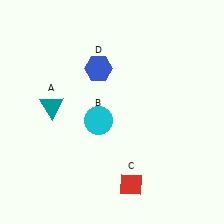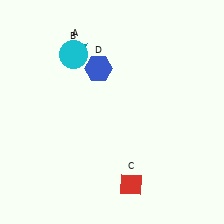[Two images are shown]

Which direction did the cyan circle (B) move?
The cyan circle (B) moved up.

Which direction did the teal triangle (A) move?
The teal triangle (A) moved up.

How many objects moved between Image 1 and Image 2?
2 objects moved between the two images.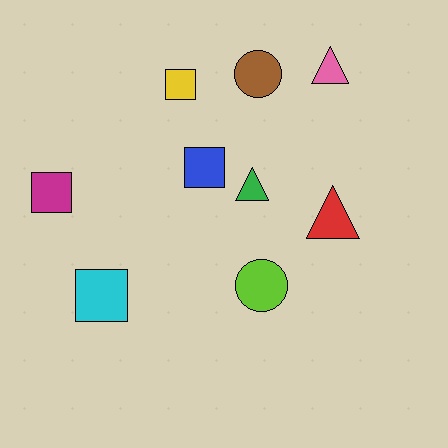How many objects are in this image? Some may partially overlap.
There are 9 objects.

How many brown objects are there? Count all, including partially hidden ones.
There is 1 brown object.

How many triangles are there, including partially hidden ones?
There are 3 triangles.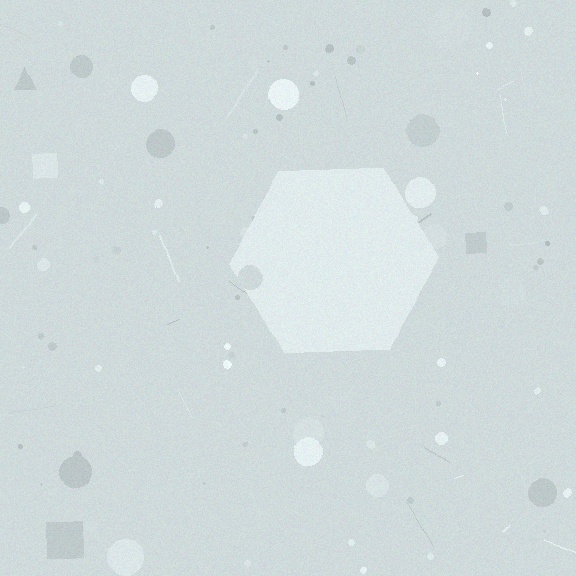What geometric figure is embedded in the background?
A hexagon is embedded in the background.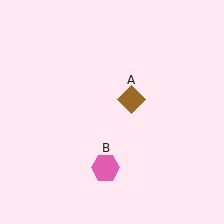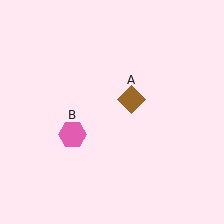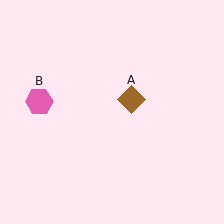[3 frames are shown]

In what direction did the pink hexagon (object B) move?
The pink hexagon (object B) moved up and to the left.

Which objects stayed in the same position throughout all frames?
Brown diamond (object A) remained stationary.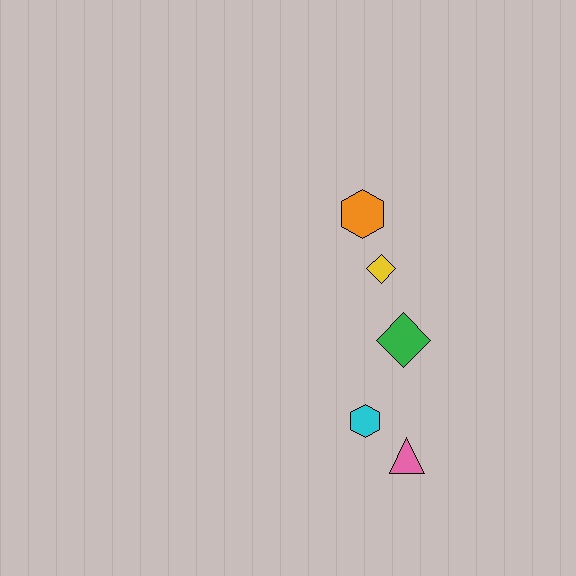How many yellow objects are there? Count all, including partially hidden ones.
There is 1 yellow object.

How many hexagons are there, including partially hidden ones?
There are 2 hexagons.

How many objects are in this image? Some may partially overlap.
There are 5 objects.